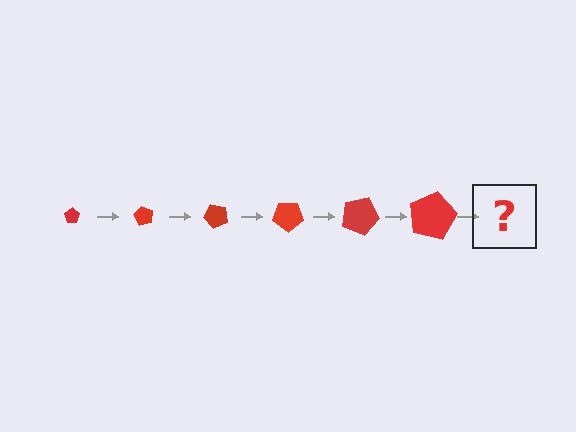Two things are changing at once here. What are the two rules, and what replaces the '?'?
The two rules are that the pentagon grows larger each step and it rotates 60 degrees each step. The '?' should be a pentagon, larger than the previous one and rotated 360 degrees from the start.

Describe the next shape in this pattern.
It should be a pentagon, larger than the previous one and rotated 360 degrees from the start.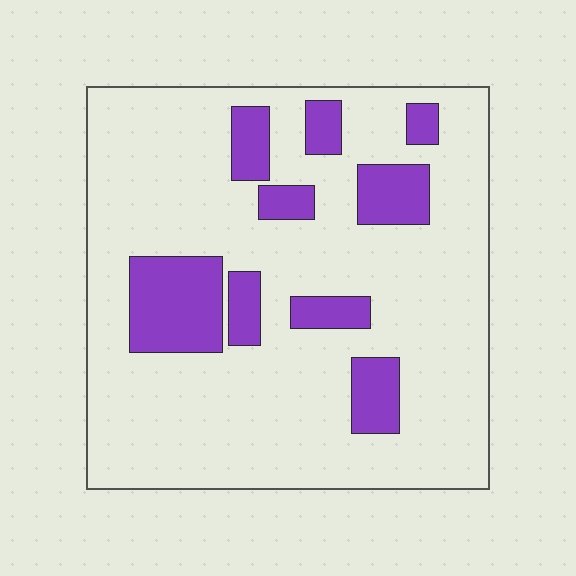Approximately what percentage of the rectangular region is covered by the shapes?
Approximately 20%.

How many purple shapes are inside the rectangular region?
9.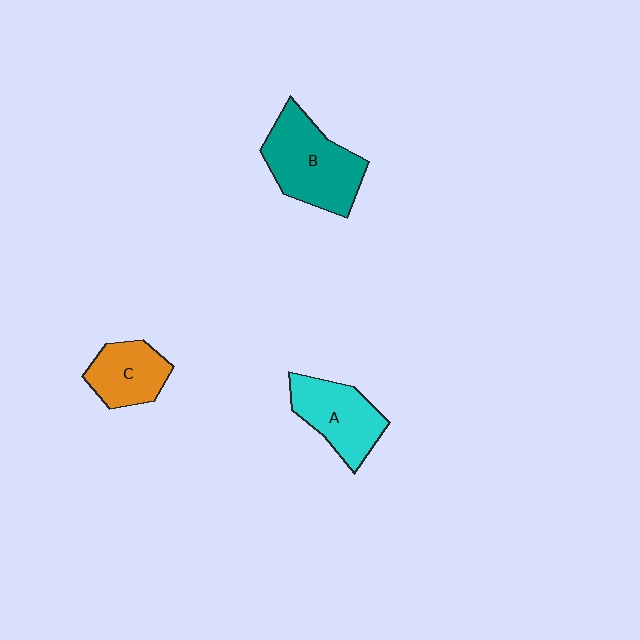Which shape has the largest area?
Shape B (teal).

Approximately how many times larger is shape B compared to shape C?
Approximately 1.6 times.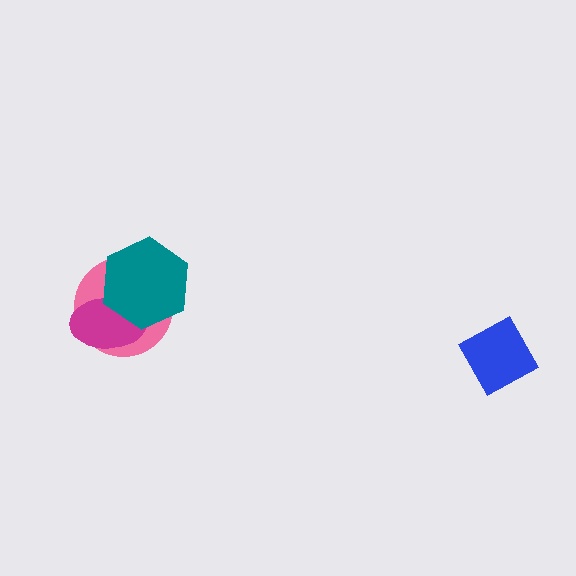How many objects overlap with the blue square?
0 objects overlap with the blue square.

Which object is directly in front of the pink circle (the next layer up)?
The magenta ellipse is directly in front of the pink circle.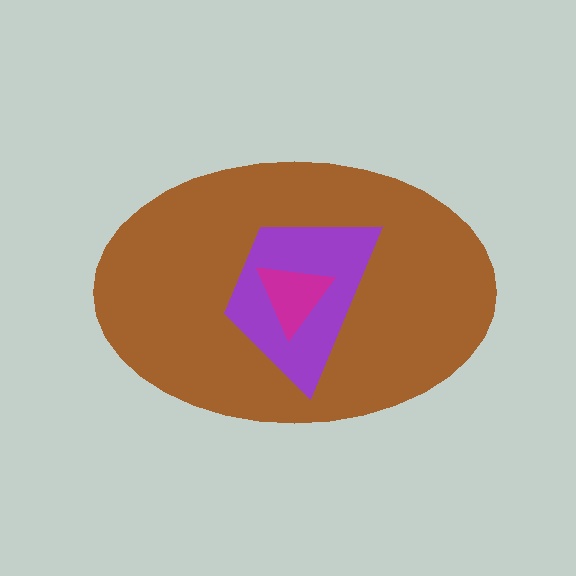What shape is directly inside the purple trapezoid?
The magenta triangle.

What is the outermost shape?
The brown ellipse.